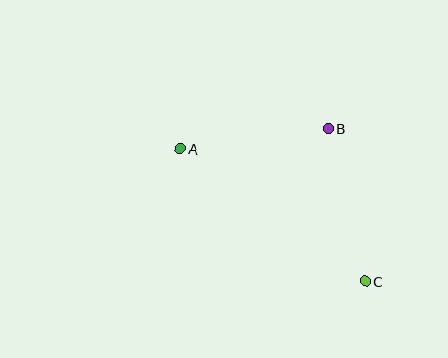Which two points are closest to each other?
Points A and B are closest to each other.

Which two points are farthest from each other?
Points A and C are farthest from each other.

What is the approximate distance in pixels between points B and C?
The distance between B and C is approximately 157 pixels.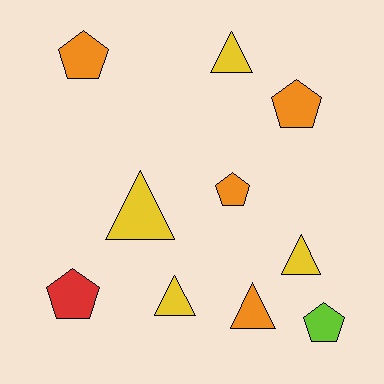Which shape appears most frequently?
Triangle, with 5 objects.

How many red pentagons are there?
There is 1 red pentagon.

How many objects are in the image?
There are 10 objects.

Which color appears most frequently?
Yellow, with 4 objects.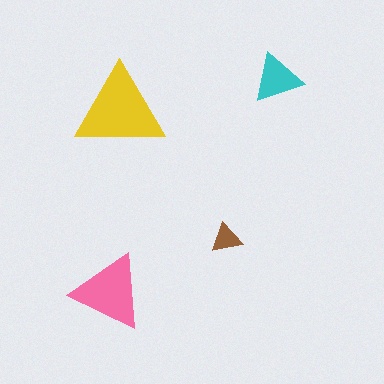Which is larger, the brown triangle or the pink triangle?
The pink one.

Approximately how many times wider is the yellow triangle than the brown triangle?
About 3 times wider.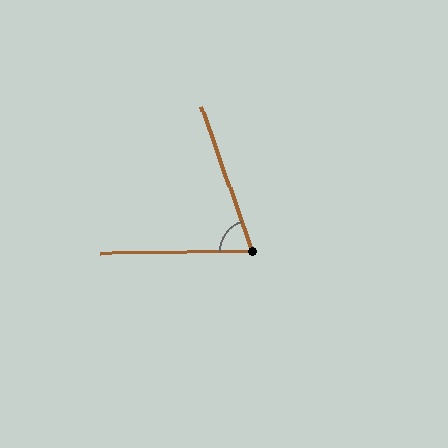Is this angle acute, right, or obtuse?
It is acute.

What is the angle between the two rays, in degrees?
Approximately 72 degrees.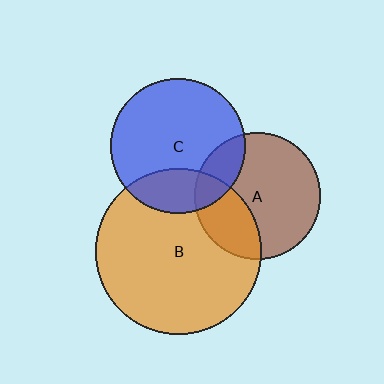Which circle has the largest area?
Circle B (orange).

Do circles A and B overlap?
Yes.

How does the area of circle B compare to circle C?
Approximately 1.5 times.